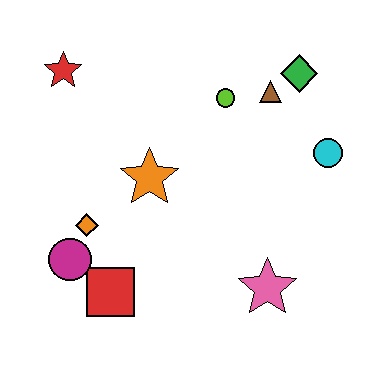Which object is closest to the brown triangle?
The green diamond is closest to the brown triangle.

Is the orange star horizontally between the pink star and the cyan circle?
No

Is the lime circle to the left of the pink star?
Yes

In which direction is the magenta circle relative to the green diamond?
The magenta circle is to the left of the green diamond.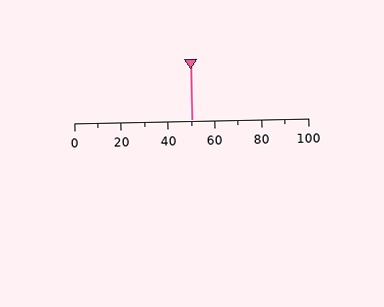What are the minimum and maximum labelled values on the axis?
The axis runs from 0 to 100.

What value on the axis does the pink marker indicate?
The marker indicates approximately 50.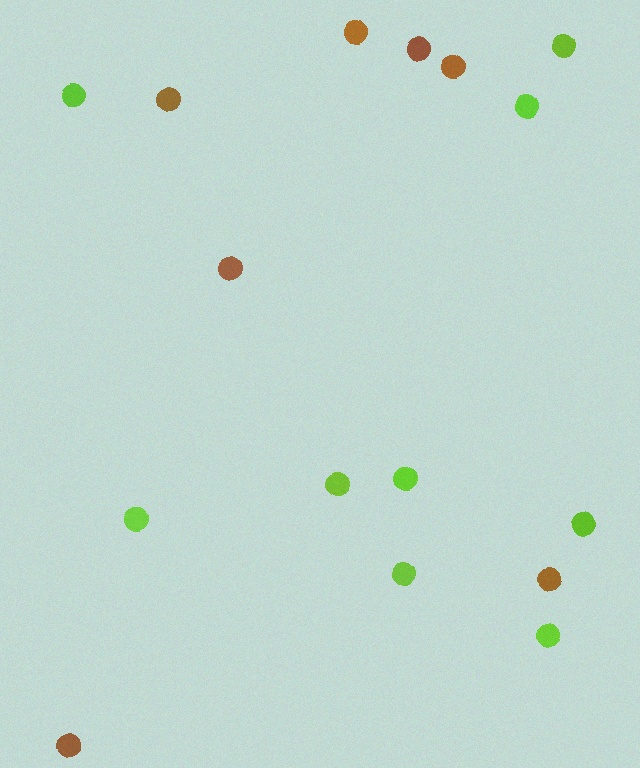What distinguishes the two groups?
There are 2 groups: one group of brown circles (7) and one group of lime circles (9).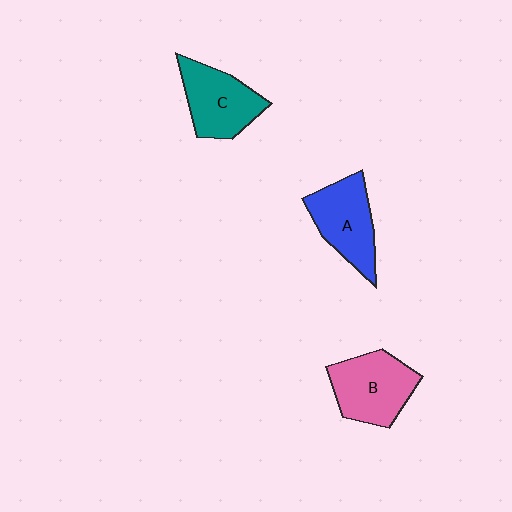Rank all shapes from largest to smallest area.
From largest to smallest: B (pink), A (blue), C (teal).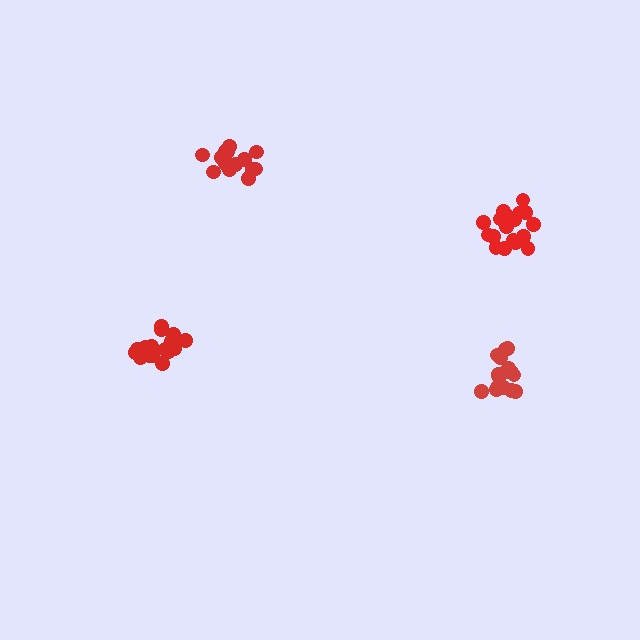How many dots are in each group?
Group 1: 18 dots, Group 2: 16 dots, Group 3: 19 dots, Group 4: 17 dots (70 total).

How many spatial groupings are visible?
There are 4 spatial groupings.